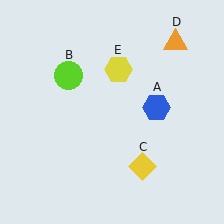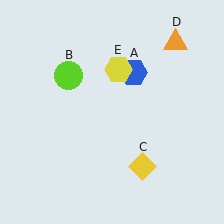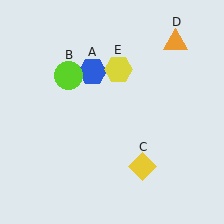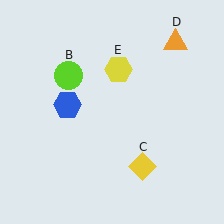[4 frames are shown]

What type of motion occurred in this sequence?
The blue hexagon (object A) rotated counterclockwise around the center of the scene.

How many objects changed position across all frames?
1 object changed position: blue hexagon (object A).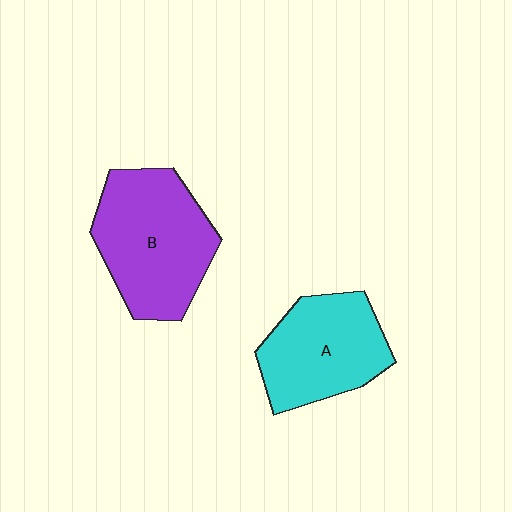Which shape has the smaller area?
Shape A (cyan).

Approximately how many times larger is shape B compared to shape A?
Approximately 1.2 times.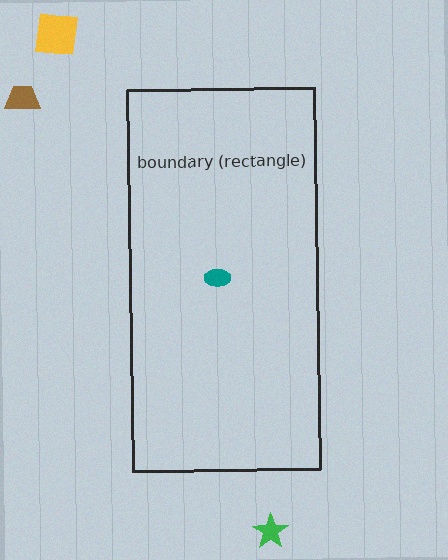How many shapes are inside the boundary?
1 inside, 3 outside.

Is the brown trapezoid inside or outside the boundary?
Outside.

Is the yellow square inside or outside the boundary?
Outside.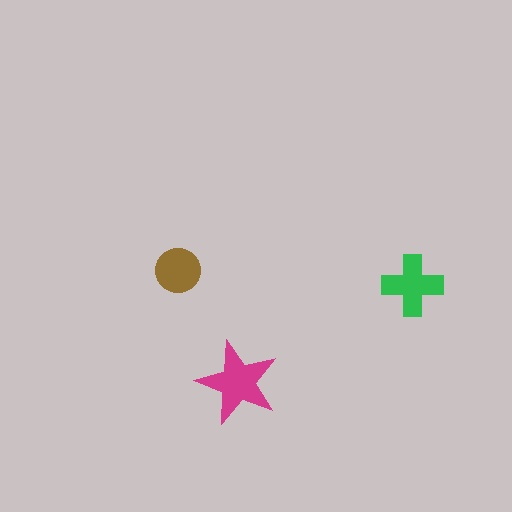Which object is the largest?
The magenta star.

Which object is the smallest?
The brown circle.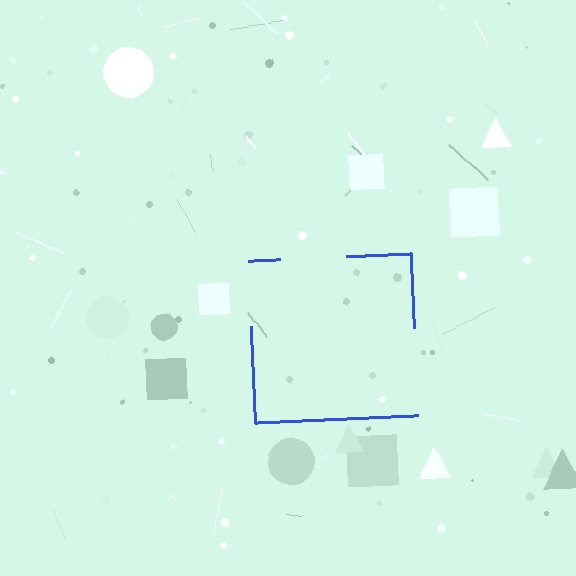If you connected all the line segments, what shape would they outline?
They would outline a square.